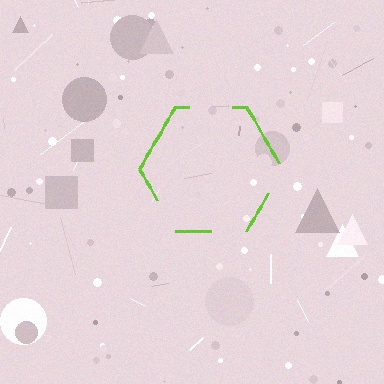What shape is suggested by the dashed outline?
The dashed outline suggests a hexagon.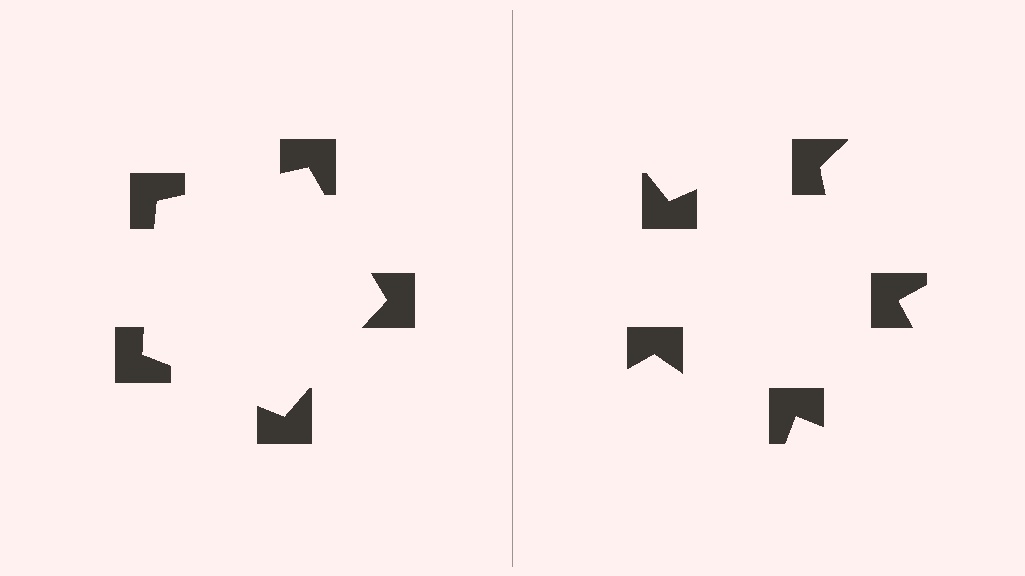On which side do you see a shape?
An illusory pentagon appears on the left side. On the right side the wedge cuts are rotated, so no coherent shape forms.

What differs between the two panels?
The notched squares are positioned identically on both sides; only the wedge orientations differ. On the left they align to a pentagon; on the right they are misaligned.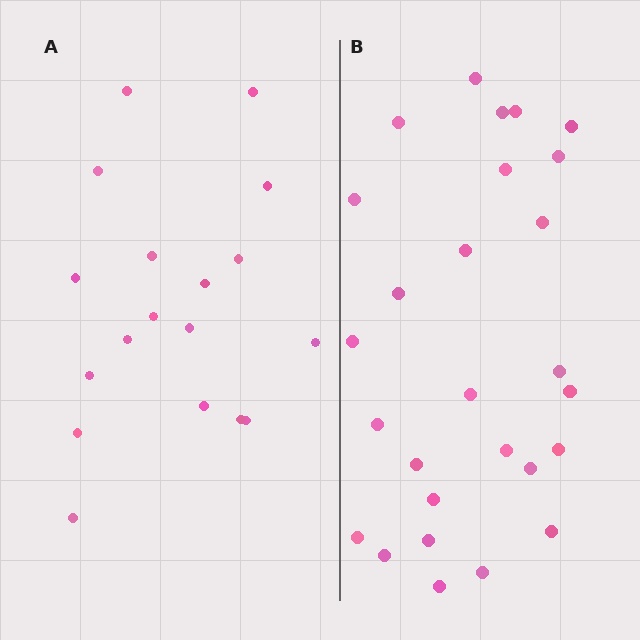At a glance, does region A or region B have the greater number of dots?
Region B (the right region) has more dots.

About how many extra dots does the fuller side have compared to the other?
Region B has roughly 8 or so more dots than region A.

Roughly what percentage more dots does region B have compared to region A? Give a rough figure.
About 50% more.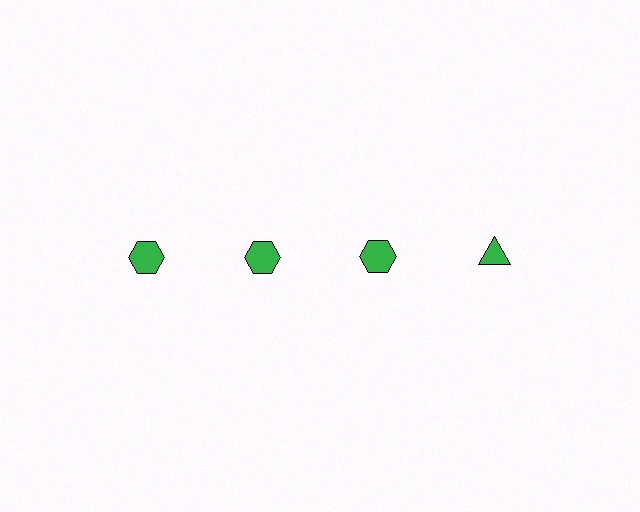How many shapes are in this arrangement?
There are 4 shapes arranged in a grid pattern.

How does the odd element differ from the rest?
It has a different shape: triangle instead of hexagon.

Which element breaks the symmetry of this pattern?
The green triangle in the top row, second from right column breaks the symmetry. All other shapes are green hexagons.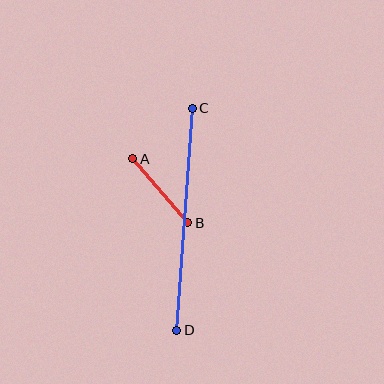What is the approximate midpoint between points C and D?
The midpoint is at approximately (185, 219) pixels.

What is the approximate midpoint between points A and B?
The midpoint is at approximately (160, 191) pixels.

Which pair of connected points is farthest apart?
Points C and D are farthest apart.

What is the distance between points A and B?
The distance is approximately 85 pixels.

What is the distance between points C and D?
The distance is approximately 222 pixels.